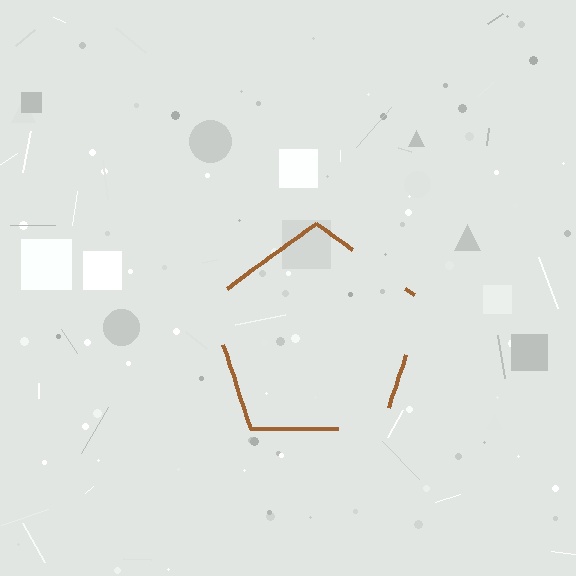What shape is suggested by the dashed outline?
The dashed outline suggests a pentagon.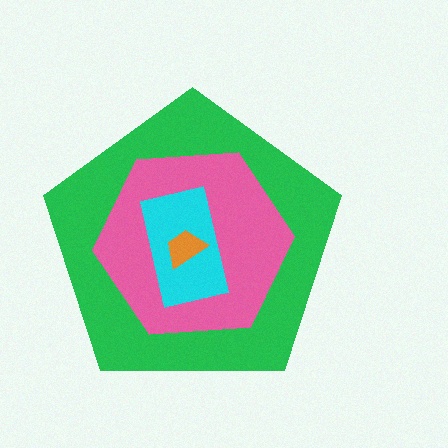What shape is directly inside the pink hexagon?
The cyan rectangle.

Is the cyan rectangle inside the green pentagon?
Yes.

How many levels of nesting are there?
4.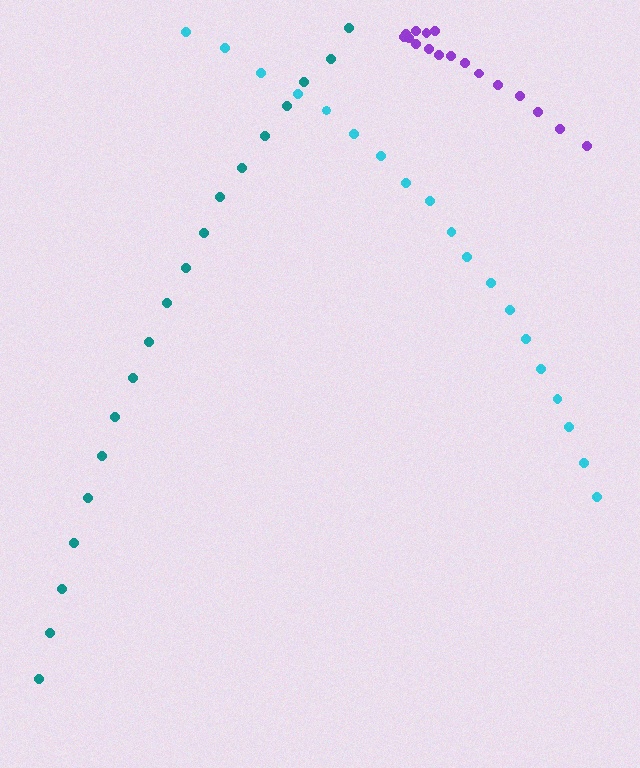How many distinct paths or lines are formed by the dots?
There are 3 distinct paths.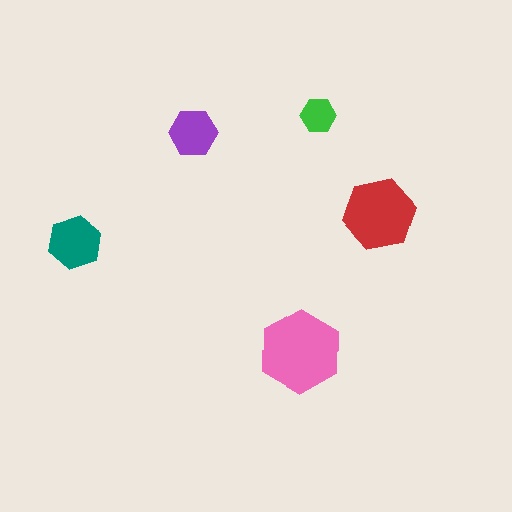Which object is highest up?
The green hexagon is topmost.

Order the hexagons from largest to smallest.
the pink one, the red one, the teal one, the purple one, the green one.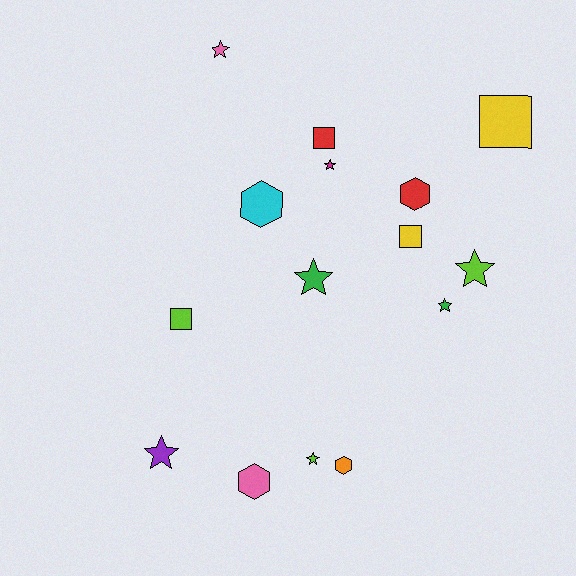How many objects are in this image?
There are 15 objects.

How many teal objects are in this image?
There are no teal objects.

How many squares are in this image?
There are 4 squares.